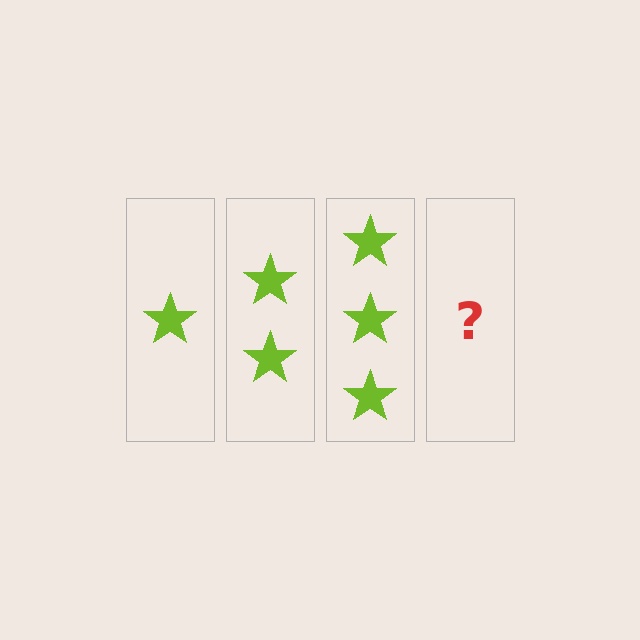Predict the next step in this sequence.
The next step is 4 stars.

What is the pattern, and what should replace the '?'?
The pattern is that each step adds one more star. The '?' should be 4 stars.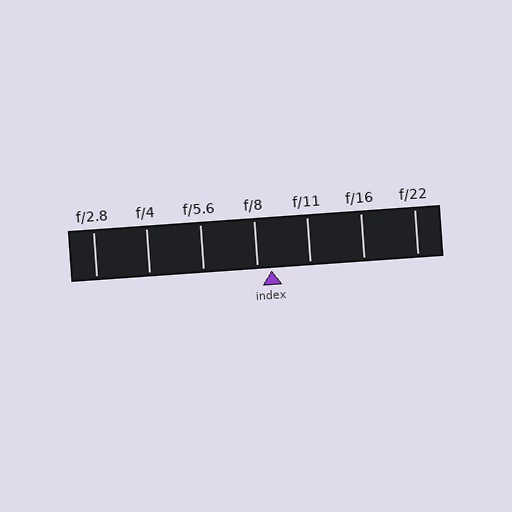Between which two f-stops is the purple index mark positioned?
The index mark is between f/8 and f/11.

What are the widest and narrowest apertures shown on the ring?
The widest aperture shown is f/2.8 and the narrowest is f/22.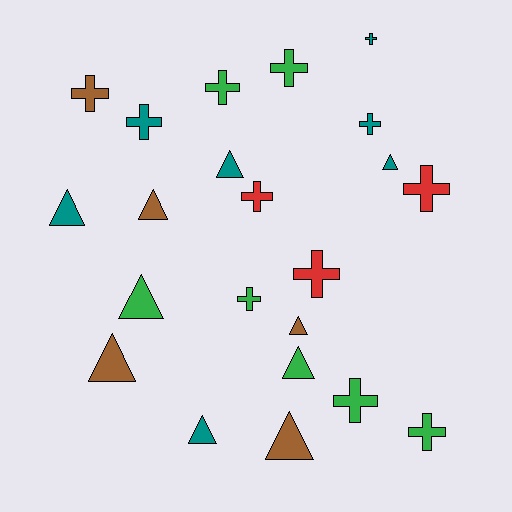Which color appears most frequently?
Teal, with 7 objects.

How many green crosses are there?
There are 5 green crosses.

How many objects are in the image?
There are 22 objects.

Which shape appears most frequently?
Cross, with 12 objects.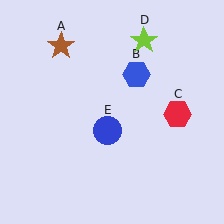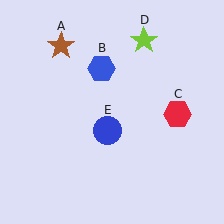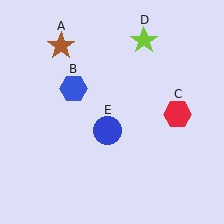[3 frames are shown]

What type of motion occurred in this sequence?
The blue hexagon (object B) rotated counterclockwise around the center of the scene.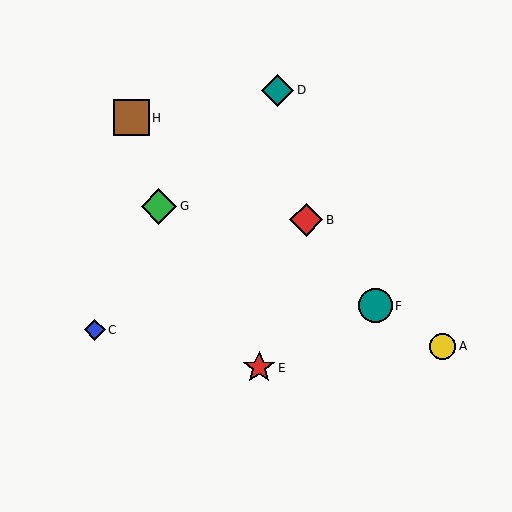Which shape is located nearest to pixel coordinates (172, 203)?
The green diamond (labeled G) at (159, 206) is nearest to that location.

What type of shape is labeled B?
Shape B is a red diamond.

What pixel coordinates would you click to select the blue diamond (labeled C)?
Click at (95, 330) to select the blue diamond C.